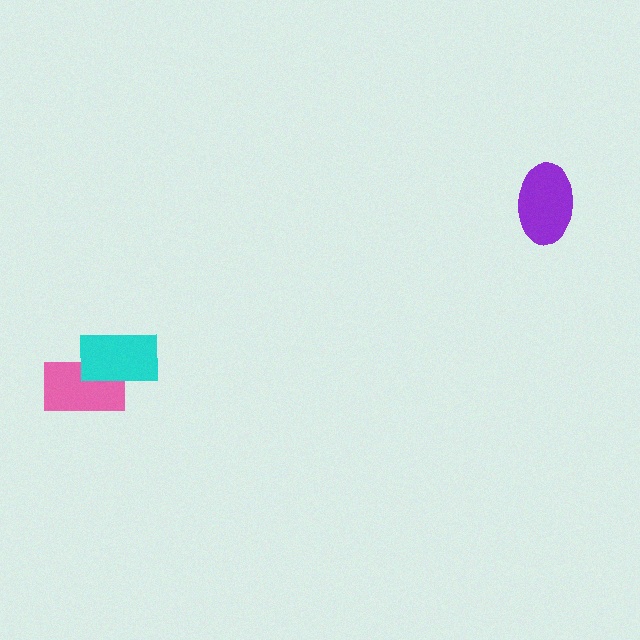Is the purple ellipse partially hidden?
No, no other shape covers it.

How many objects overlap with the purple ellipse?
0 objects overlap with the purple ellipse.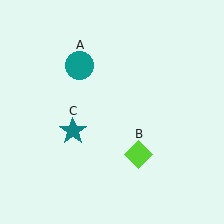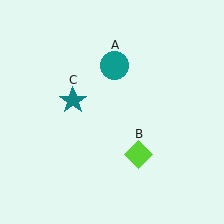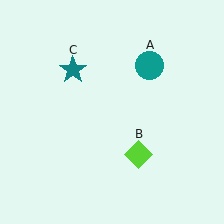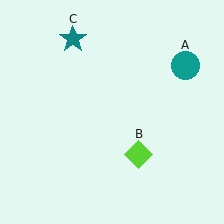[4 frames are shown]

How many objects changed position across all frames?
2 objects changed position: teal circle (object A), teal star (object C).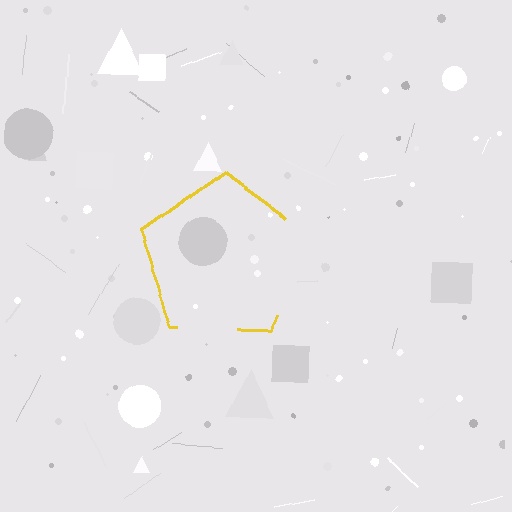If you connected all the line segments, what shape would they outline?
They would outline a pentagon.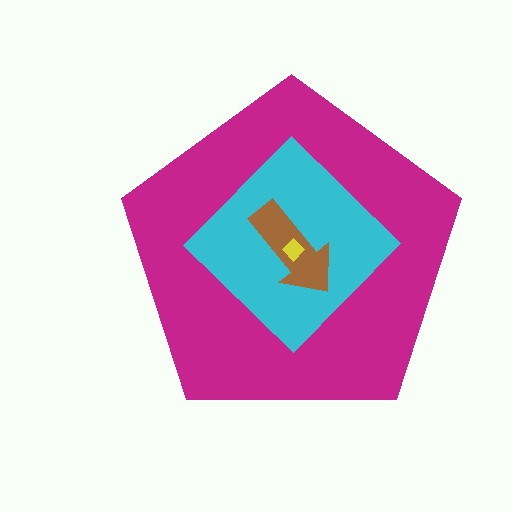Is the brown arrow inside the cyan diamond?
Yes.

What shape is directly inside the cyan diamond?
The brown arrow.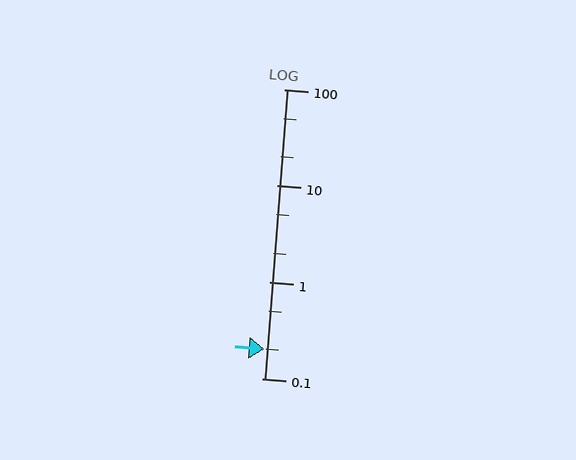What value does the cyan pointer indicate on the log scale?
The pointer indicates approximately 0.2.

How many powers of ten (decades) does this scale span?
The scale spans 3 decades, from 0.1 to 100.